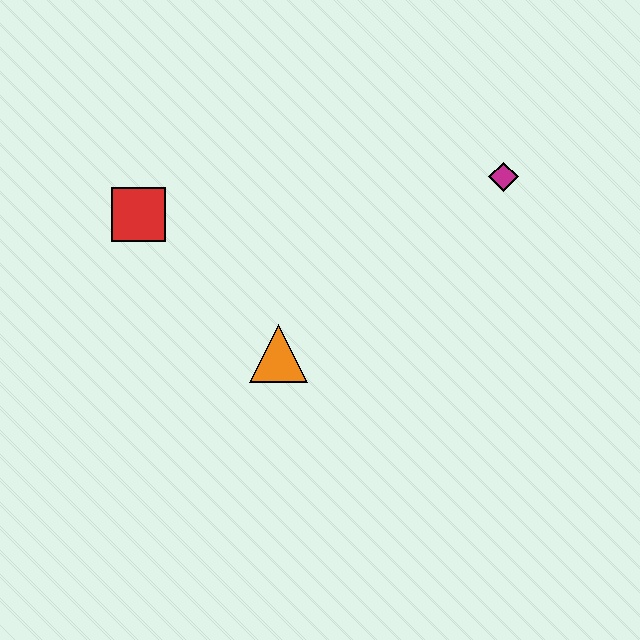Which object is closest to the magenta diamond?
The orange triangle is closest to the magenta diamond.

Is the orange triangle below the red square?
Yes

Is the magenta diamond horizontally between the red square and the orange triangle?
No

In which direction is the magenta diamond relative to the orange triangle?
The magenta diamond is to the right of the orange triangle.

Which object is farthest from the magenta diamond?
The red square is farthest from the magenta diamond.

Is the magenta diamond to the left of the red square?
No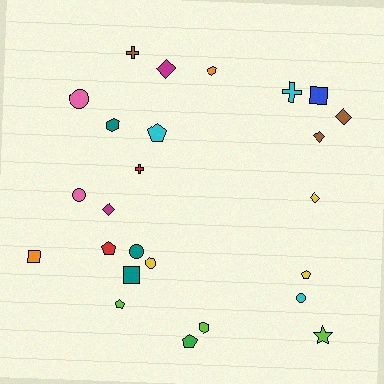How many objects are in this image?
There are 25 objects.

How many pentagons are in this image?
There are 5 pentagons.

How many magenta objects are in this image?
There are 2 magenta objects.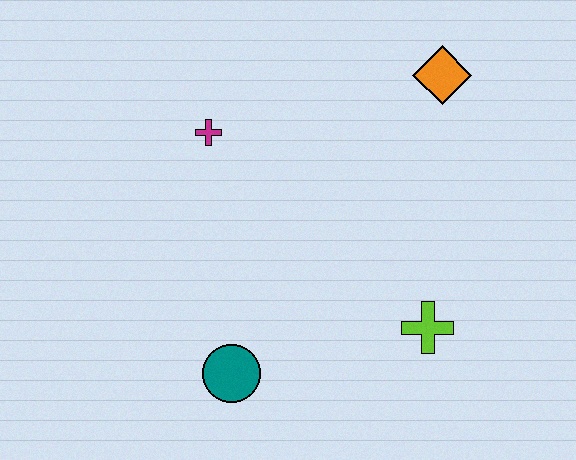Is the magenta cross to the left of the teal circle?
Yes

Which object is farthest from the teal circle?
The orange diamond is farthest from the teal circle.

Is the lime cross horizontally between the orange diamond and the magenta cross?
Yes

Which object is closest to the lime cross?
The teal circle is closest to the lime cross.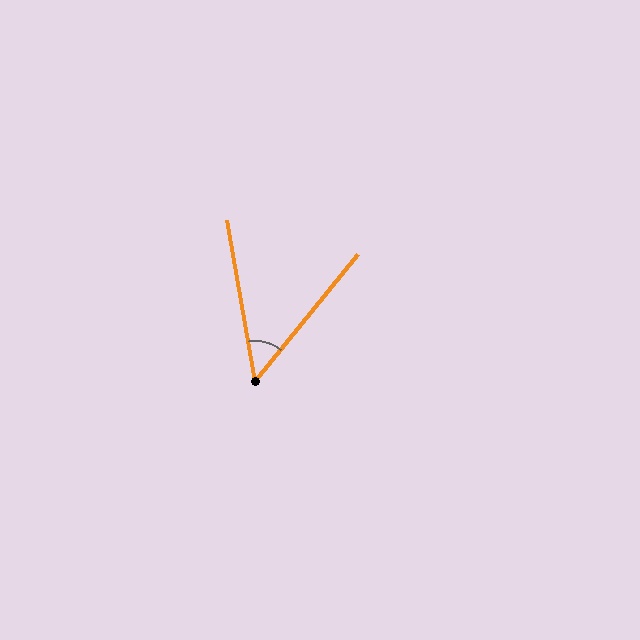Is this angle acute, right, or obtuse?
It is acute.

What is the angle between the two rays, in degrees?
Approximately 49 degrees.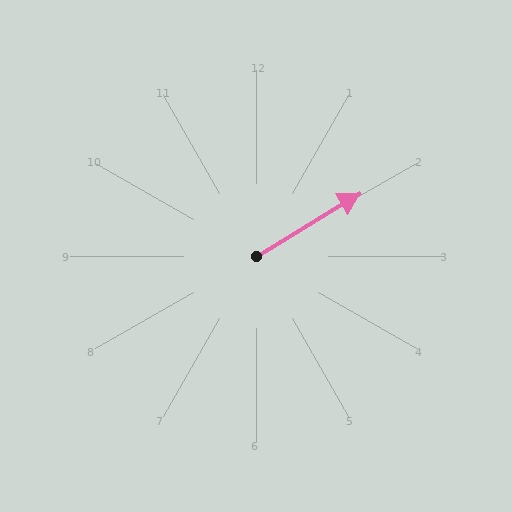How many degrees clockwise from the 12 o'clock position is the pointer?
Approximately 59 degrees.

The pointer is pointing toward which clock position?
Roughly 2 o'clock.